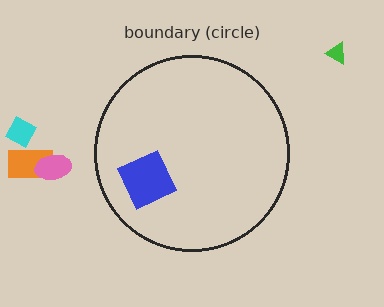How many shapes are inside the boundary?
1 inside, 4 outside.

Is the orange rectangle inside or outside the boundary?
Outside.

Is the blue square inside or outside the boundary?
Inside.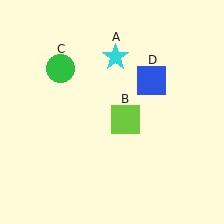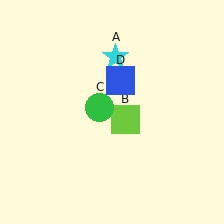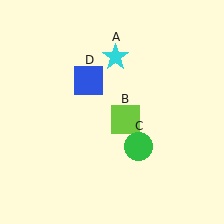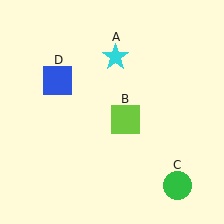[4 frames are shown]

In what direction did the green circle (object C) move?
The green circle (object C) moved down and to the right.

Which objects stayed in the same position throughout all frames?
Cyan star (object A) and lime square (object B) remained stationary.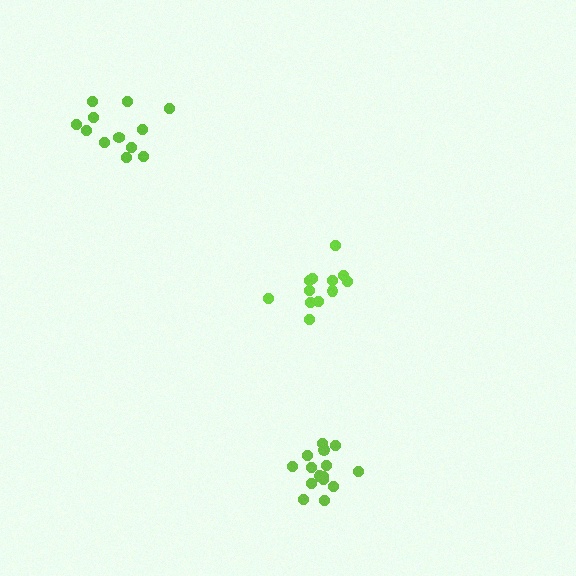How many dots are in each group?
Group 1: 12 dots, Group 2: 15 dots, Group 3: 12 dots (39 total).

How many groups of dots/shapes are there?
There are 3 groups.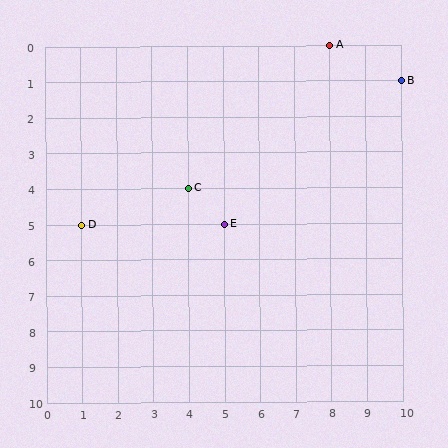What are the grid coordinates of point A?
Point A is at grid coordinates (8, 0).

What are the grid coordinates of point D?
Point D is at grid coordinates (1, 5).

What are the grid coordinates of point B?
Point B is at grid coordinates (10, 1).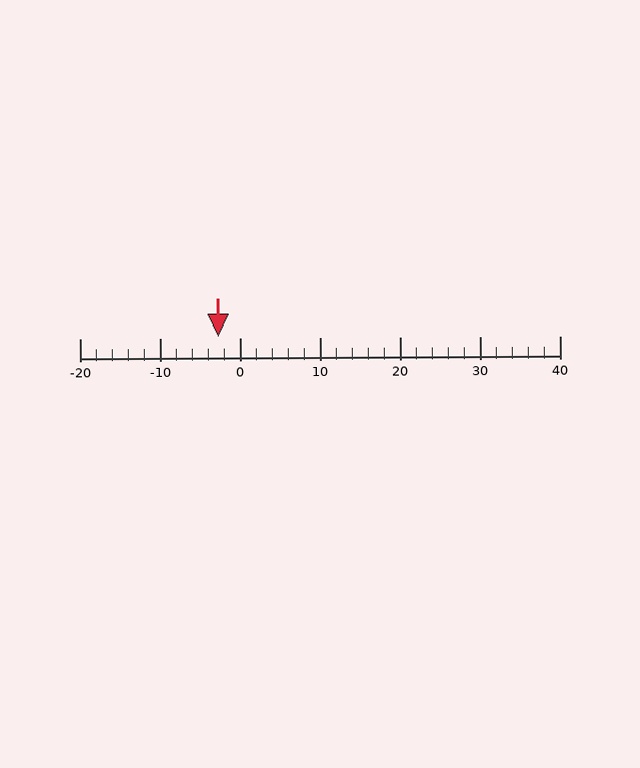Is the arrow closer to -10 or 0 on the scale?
The arrow is closer to 0.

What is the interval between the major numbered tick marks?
The major tick marks are spaced 10 units apart.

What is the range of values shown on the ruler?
The ruler shows values from -20 to 40.